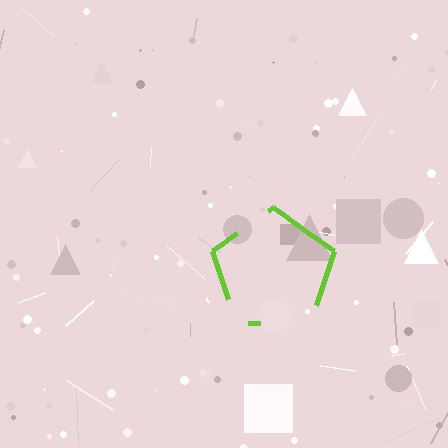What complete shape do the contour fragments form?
The contour fragments form a pentagon.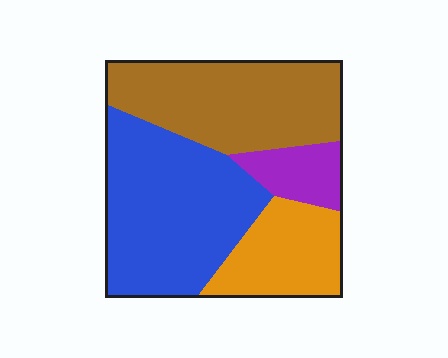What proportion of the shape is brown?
Brown takes up about one third (1/3) of the shape.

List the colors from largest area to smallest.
From largest to smallest: blue, brown, orange, purple.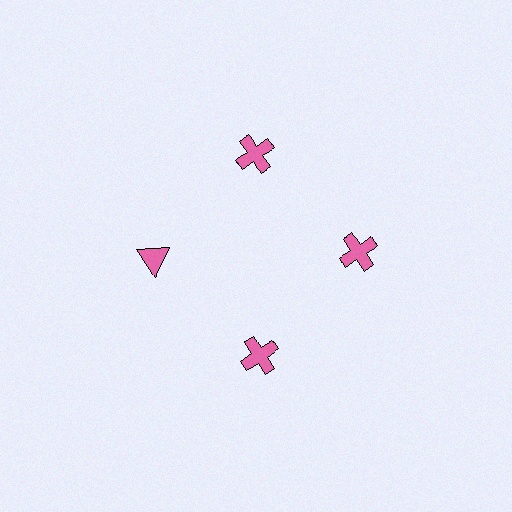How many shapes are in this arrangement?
There are 4 shapes arranged in a ring pattern.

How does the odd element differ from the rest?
It has a different shape: triangle instead of cross.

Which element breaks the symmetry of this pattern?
The pink triangle at roughly the 9 o'clock position breaks the symmetry. All other shapes are pink crosses.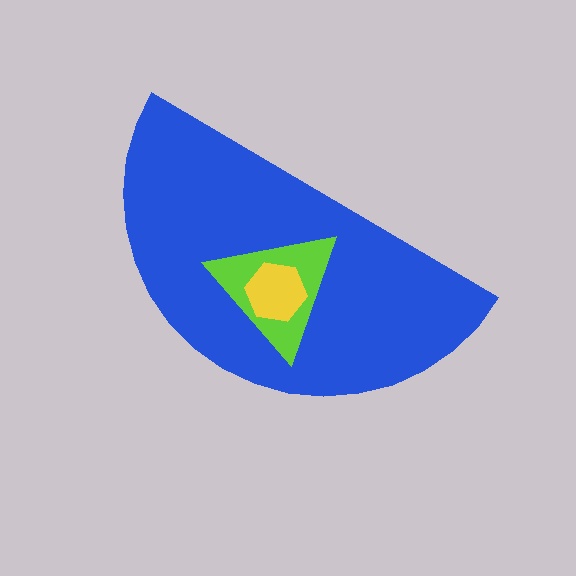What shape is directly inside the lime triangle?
The yellow hexagon.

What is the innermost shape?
The yellow hexagon.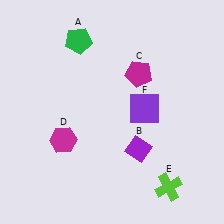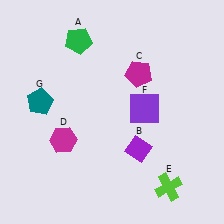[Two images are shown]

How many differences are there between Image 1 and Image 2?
There is 1 difference between the two images.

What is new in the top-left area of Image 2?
A teal pentagon (G) was added in the top-left area of Image 2.